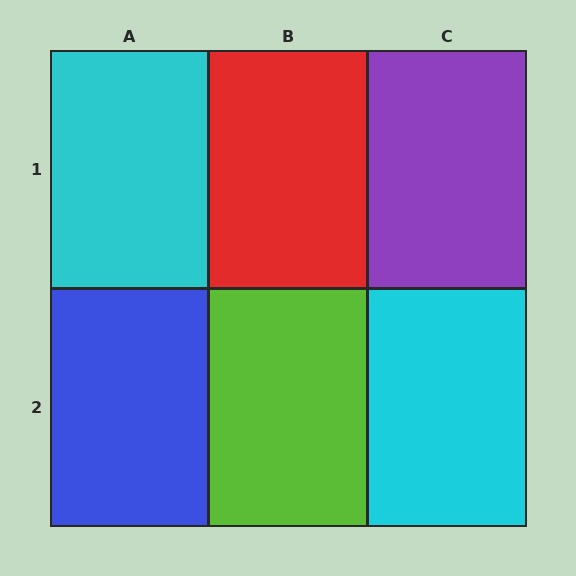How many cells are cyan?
2 cells are cyan.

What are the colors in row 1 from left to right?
Cyan, red, purple.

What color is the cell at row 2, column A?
Blue.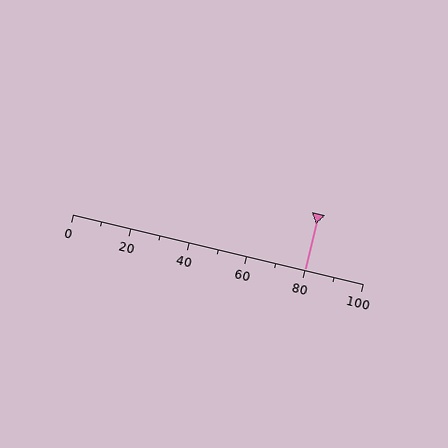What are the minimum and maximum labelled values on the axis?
The axis runs from 0 to 100.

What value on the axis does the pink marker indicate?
The marker indicates approximately 80.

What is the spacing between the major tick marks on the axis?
The major ticks are spaced 20 apart.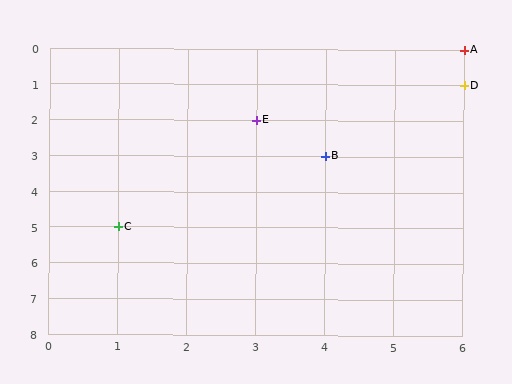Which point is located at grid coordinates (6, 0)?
Point A is at (6, 0).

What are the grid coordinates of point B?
Point B is at grid coordinates (4, 3).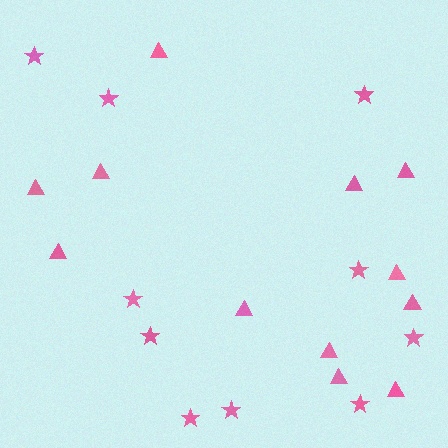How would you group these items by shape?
There are 2 groups: one group of stars (10) and one group of triangles (12).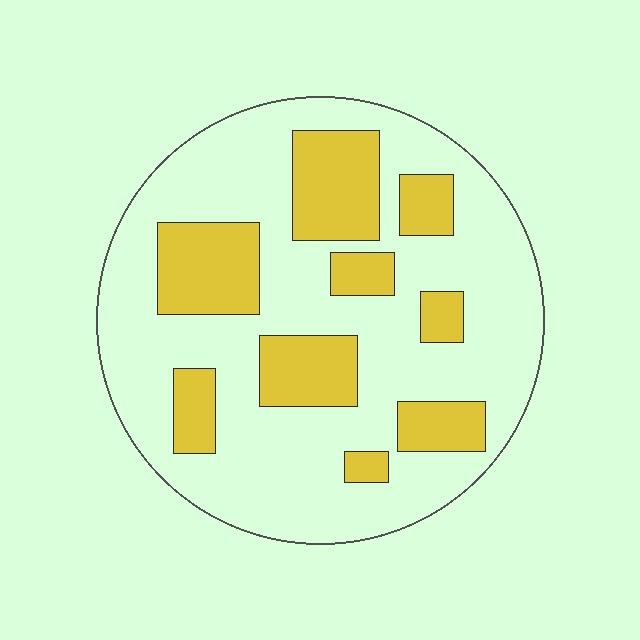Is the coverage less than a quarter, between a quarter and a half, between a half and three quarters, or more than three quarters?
Between a quarter and a half.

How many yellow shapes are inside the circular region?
9.